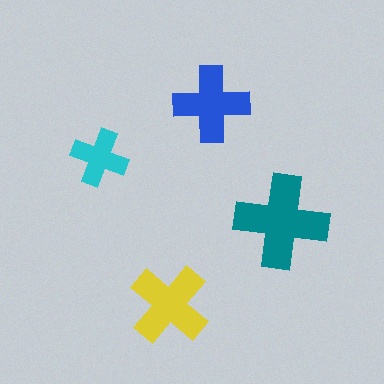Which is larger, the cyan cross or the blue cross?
The blue one.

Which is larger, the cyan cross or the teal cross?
The teal one.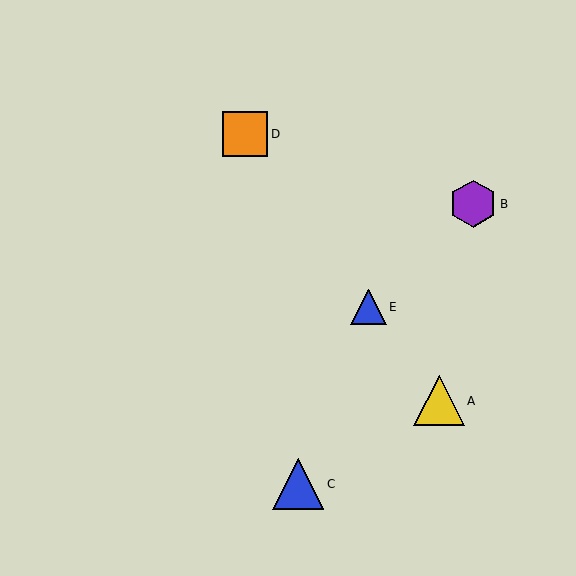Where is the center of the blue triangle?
The center of the blue triangle is at (369, 307).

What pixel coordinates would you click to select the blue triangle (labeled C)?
Click at (298, 484) to select the blue triangle C.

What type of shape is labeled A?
Shape A is a yellow triangle.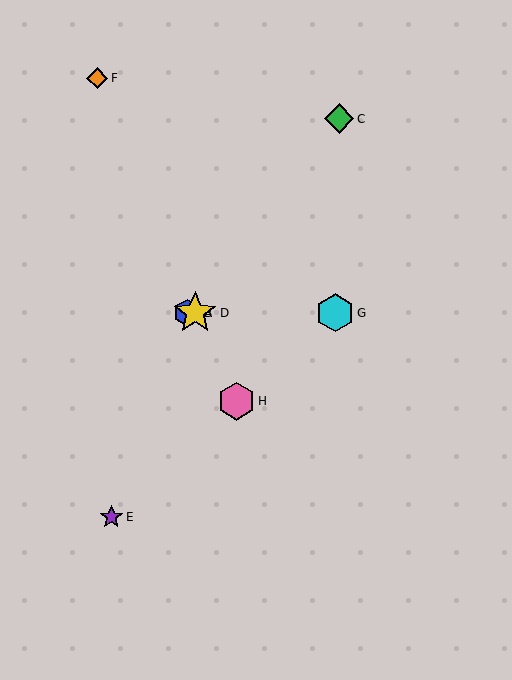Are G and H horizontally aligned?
No, G is at y≈313 and H is at y≈401.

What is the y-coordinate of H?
Object H is at y≈401.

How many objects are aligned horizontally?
4 objects (A, B, D, G) are aligned horizontally.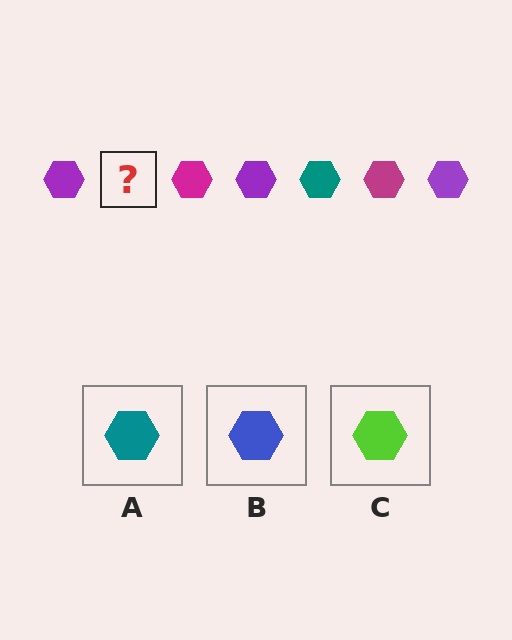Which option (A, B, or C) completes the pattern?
A.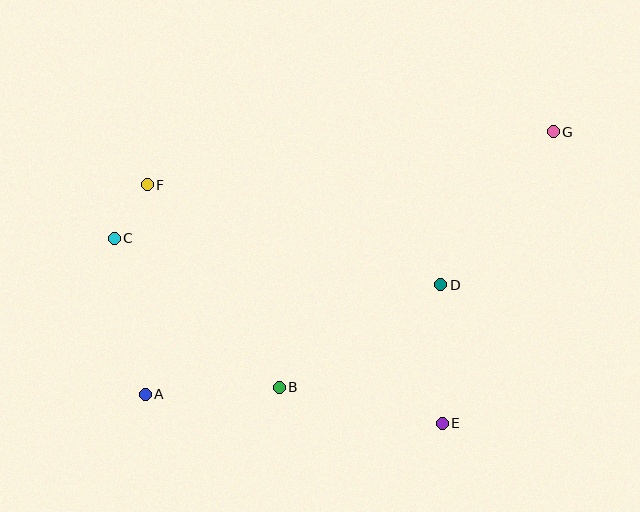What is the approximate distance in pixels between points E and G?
The distance between E and G is approximately 312 pixels.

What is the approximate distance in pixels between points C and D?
The distance between C and D is approximately 330 pixels.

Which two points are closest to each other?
Points C and F are closest to each other.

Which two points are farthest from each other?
Points A and G are farthest from each other.